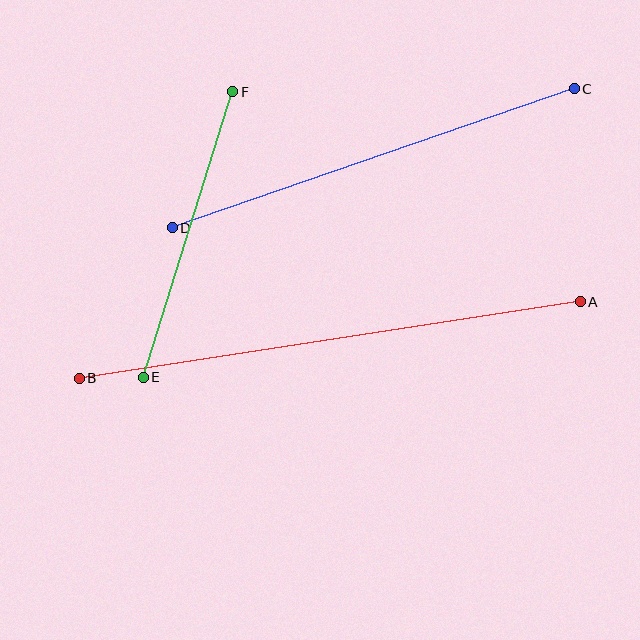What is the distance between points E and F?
The distance is approximately 299 pixels.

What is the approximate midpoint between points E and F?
The midpoint is at approximately (188, 235) pixels.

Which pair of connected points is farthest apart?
Points A and B are farthest apart.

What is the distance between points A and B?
The distance is approximately 507 pixels.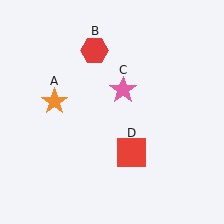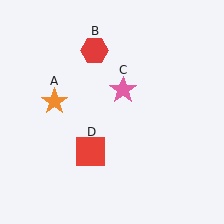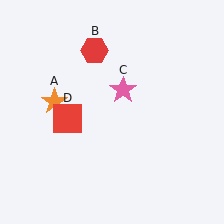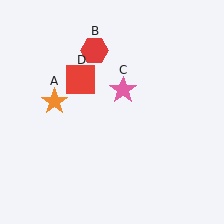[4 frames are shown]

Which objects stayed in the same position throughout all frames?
Orange star (object A) and red hexagon (object B) and pink star (object C) remained stationary.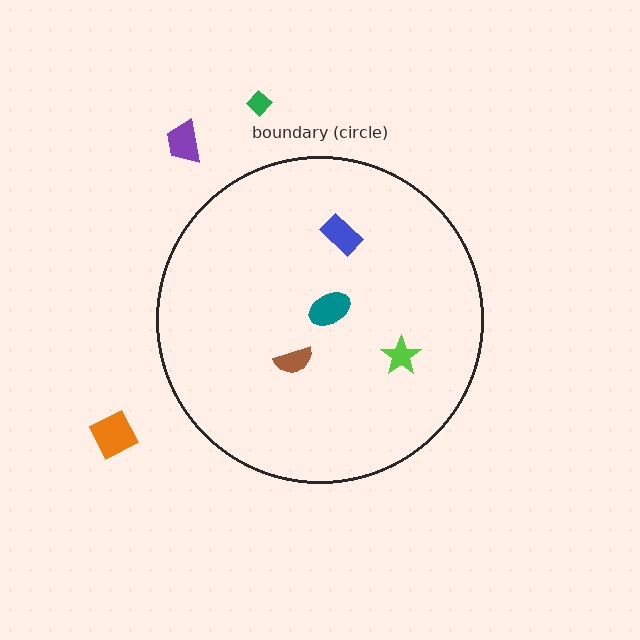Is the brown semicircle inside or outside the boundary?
Inside.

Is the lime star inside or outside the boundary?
Inside.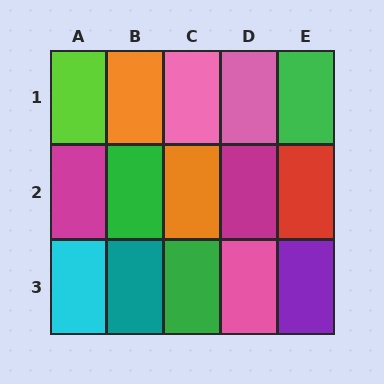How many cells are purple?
1 cell is purple.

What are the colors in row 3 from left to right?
Cyan, teal, green, pink, purple.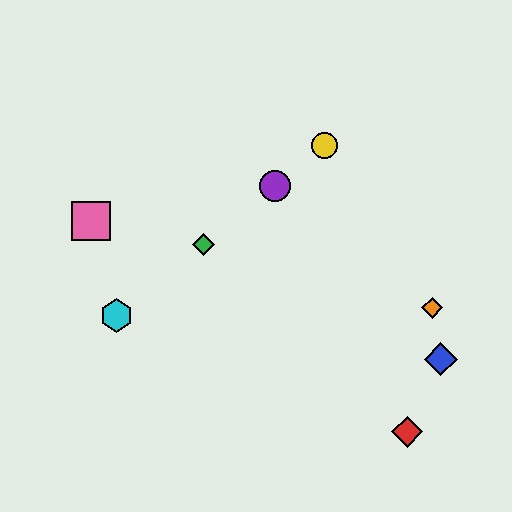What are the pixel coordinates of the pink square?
The pink square is at (91, 221).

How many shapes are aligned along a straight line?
4 shapes (the green diamond, the yellow circle, the purple circle, the cyan hexagon) are aligned along a straight line.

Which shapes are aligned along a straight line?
The green diamond, the yellow circle, the purple circle, the cyan hexagon are aligned along a straight line.